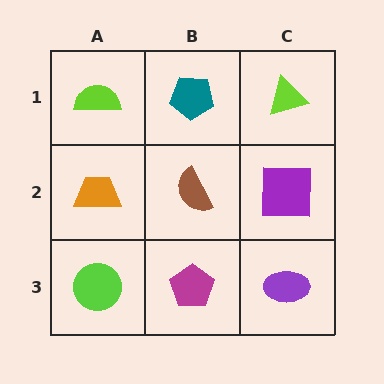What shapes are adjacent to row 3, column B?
A brown semicircle (row 2, column B), a lime circle (row 3, column A), a purple ellipse (row 3, column C).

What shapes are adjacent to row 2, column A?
A lime semicircle (row 1, column A), a lime circle (row 3, column A), a brown semicircle (row 2, column B).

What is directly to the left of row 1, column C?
A teal pentagon.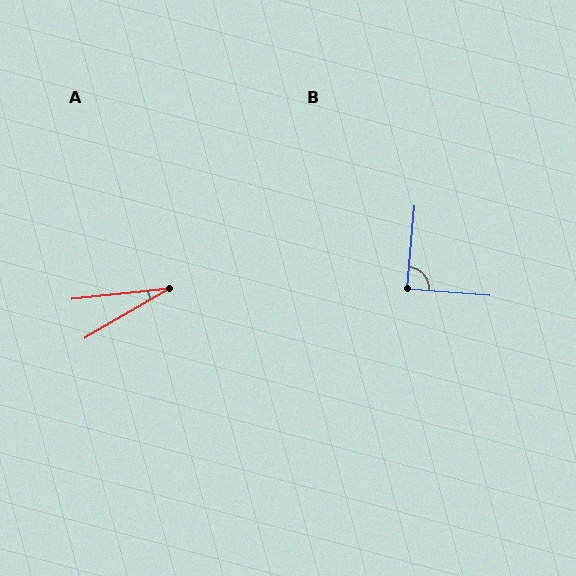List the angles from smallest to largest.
A (24°), B (89°).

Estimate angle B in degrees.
Approximately 89 degrees.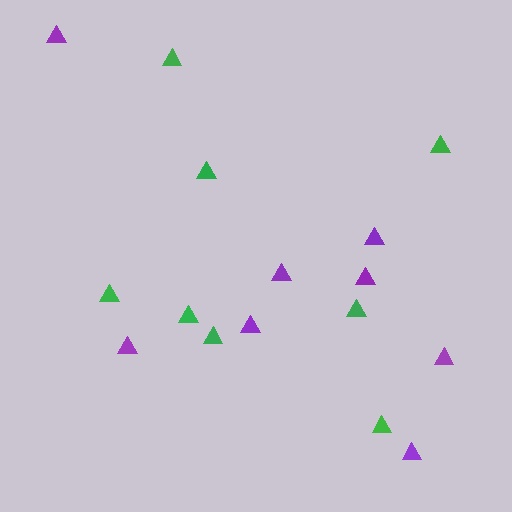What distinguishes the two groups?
There are 2 groups: one group of green triangles (8) and one group of purple triangles (8).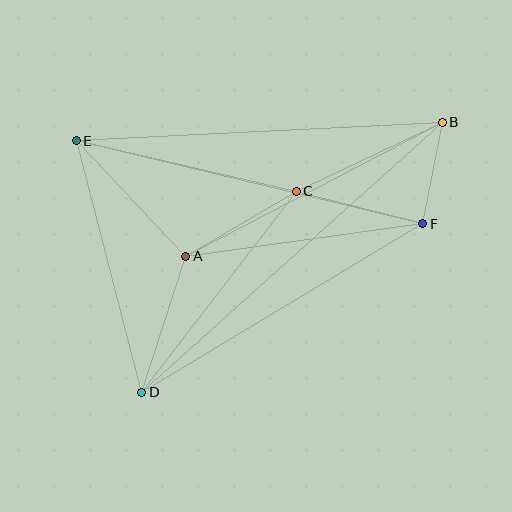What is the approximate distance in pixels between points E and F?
The distance between E and F is approximately 356 pixels.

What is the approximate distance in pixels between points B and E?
The distance between B and E is approximately 366 pixels.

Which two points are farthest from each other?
Points B and D are farthest from each other.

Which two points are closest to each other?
Points B and F are closest to each other.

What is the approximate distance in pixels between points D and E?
The distance between D and E is approximately 260 pixels.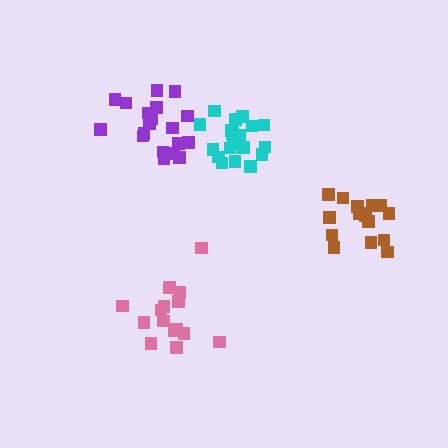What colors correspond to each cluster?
The clusters are colored: brown, cyan, pink, purple.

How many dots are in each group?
Group 1: 15 dots, Group 2: 19 dots, Group 3: 15 dots, Group 4: 19 dots (68 total).